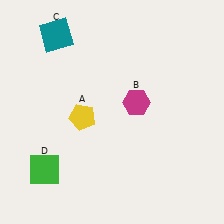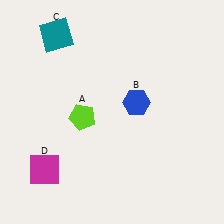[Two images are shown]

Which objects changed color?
A changed from yellow to lime. B changed from magenta to blue. D changed from green to magenta.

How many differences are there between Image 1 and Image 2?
There are 3 differences between the two images.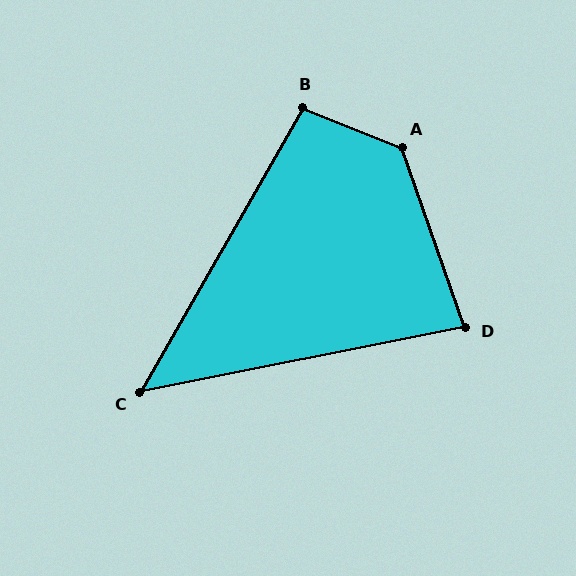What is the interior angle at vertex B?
Approximately 98 degrees (obtuse).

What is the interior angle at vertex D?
Approximately 82 degrees (acute).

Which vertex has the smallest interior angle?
C, at approximately 49 degrees.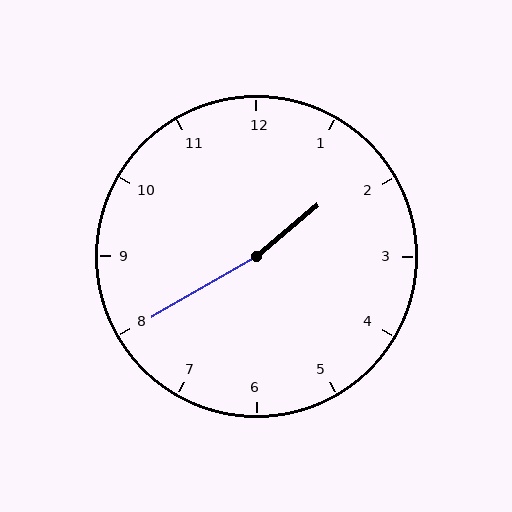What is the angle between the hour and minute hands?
Approximately 170 degrees.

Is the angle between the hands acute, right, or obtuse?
It is obtuse.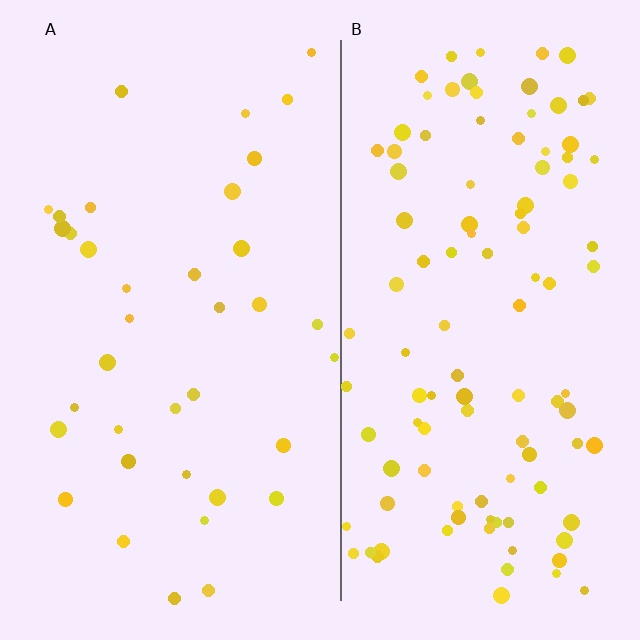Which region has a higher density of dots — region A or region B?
B (the right).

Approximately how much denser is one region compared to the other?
Approximately 2.9× — region B over region A.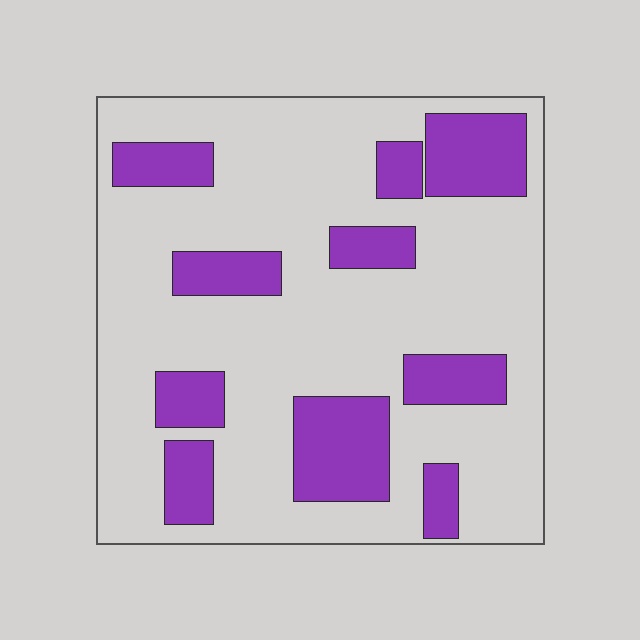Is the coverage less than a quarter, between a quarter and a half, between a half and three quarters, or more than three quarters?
Between a quarter and a half.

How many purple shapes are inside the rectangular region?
10.